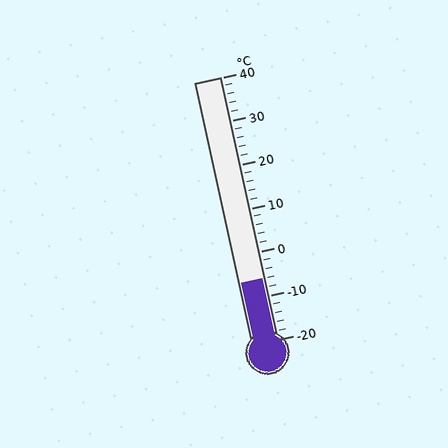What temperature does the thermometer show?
The thermometer shows approximately -6°C.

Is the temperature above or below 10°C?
The temperature is below 10°C.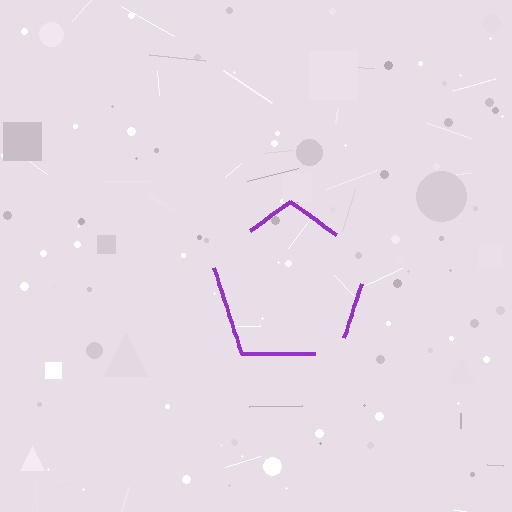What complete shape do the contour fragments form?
The contour fragments form a pentagon.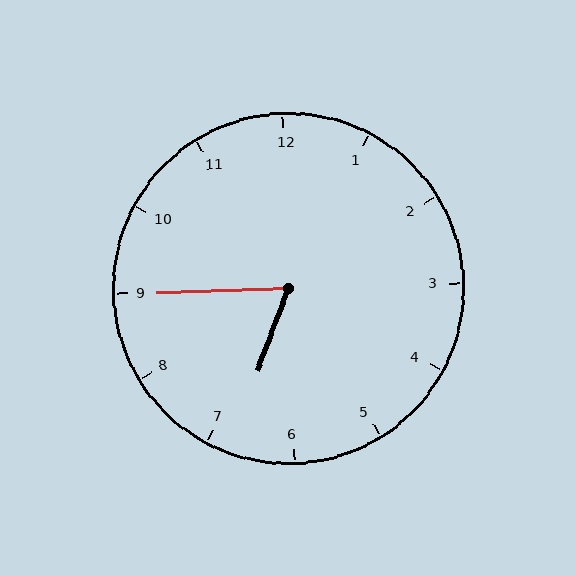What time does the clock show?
6:45.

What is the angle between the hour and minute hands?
Approximately 68 degrees.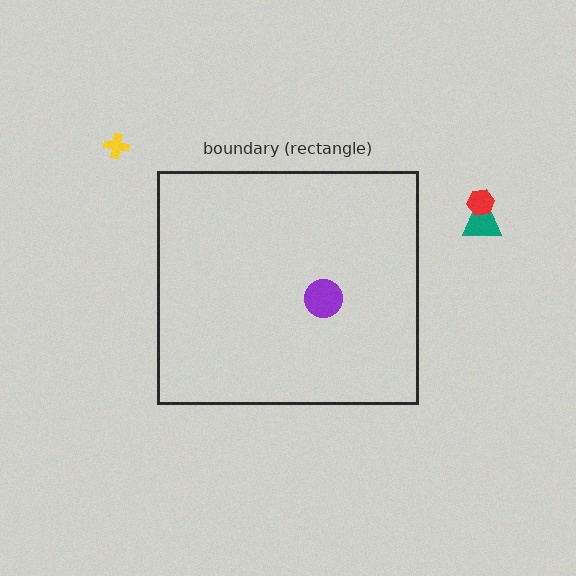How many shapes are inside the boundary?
1 inside, 3 outside.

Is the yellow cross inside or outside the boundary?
Outside.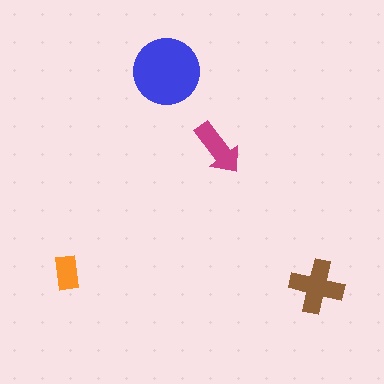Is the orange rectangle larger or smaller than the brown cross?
Smaller.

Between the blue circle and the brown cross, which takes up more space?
The blue circle.